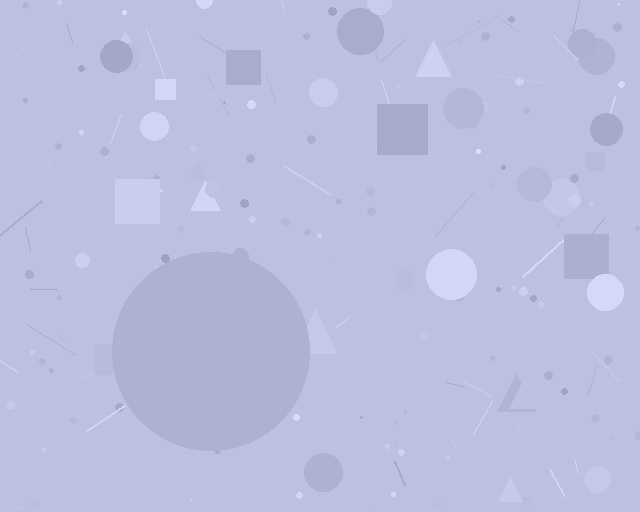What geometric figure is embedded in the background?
A circle is embedded in the background.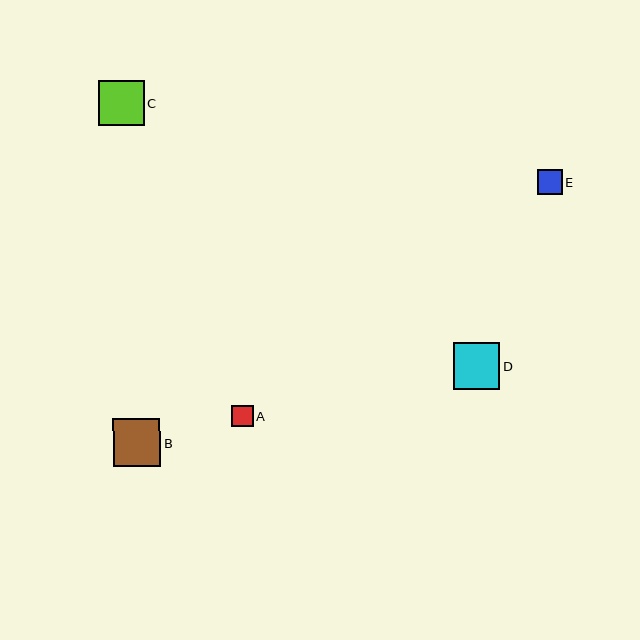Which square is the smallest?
Square A is the smallest with a size of approximately 22 pixels.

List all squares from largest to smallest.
From largest to smallest: B, D, C, E, A.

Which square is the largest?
Square B is the largest with a size of approximately 48 pixels.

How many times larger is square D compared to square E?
Square D is approximately 1.8 times the size of square E.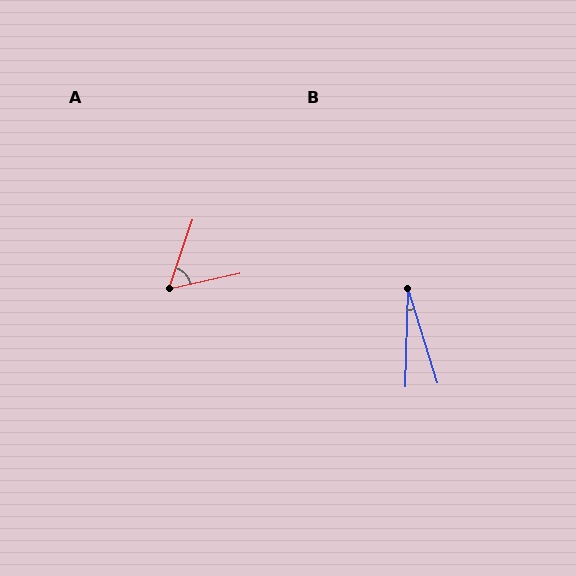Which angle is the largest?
A, at approximately 58 degrees.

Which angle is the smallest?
B, at approximately 19 degrees.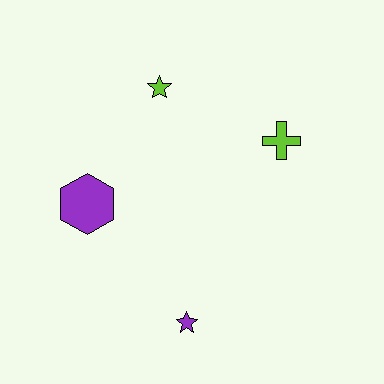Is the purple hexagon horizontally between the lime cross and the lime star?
No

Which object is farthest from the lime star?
The purple star is farthest from the lime star.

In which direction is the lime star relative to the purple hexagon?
The lime star is above the purple hexagon.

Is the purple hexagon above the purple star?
Yes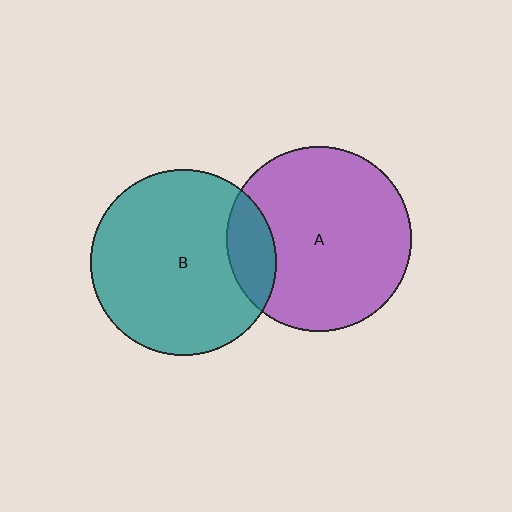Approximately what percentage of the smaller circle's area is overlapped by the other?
Approximately 15%.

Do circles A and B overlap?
Yes.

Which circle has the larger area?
Circle B (teal).